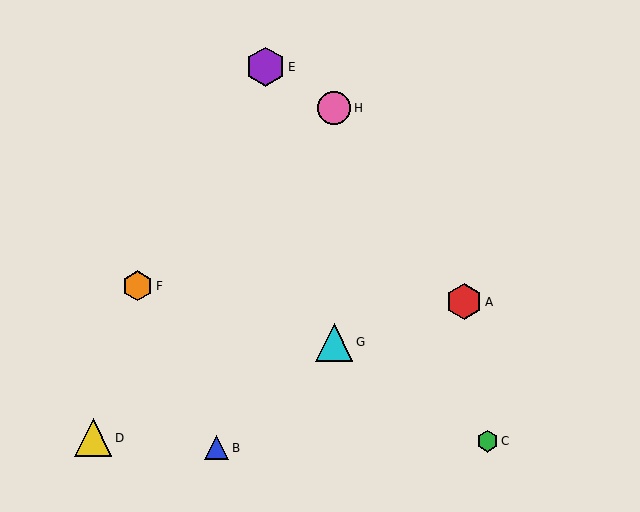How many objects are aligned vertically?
2 objects (G, H) are aligned vertically.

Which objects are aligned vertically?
Objects G, H are aligned vertically.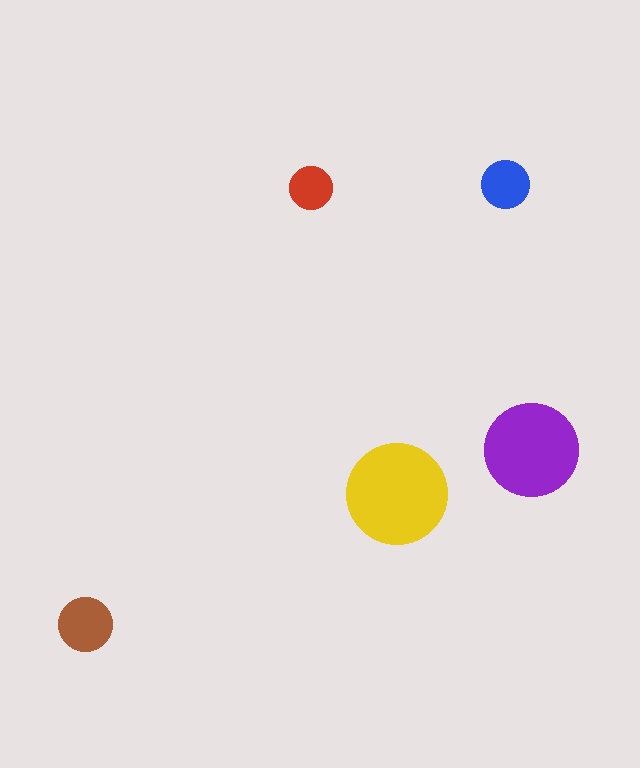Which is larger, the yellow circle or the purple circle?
The yellow one.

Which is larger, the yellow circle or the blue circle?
The yellow one.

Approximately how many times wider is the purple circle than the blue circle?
About 2 times wider.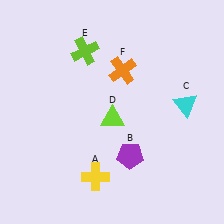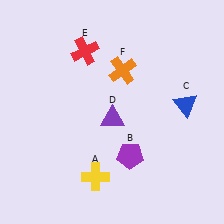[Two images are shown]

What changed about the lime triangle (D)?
In Image 1, D is lime. In Image 2, it changed to purple.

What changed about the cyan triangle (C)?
In Image 1, C is cyan. In Image 2, it changed to blue.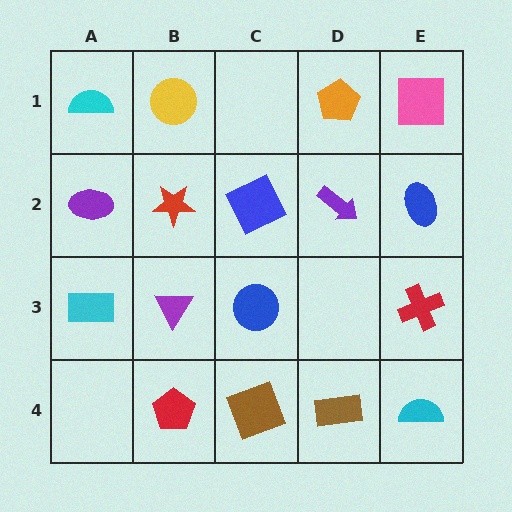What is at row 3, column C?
A blue circle.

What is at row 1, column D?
An orange pentagon.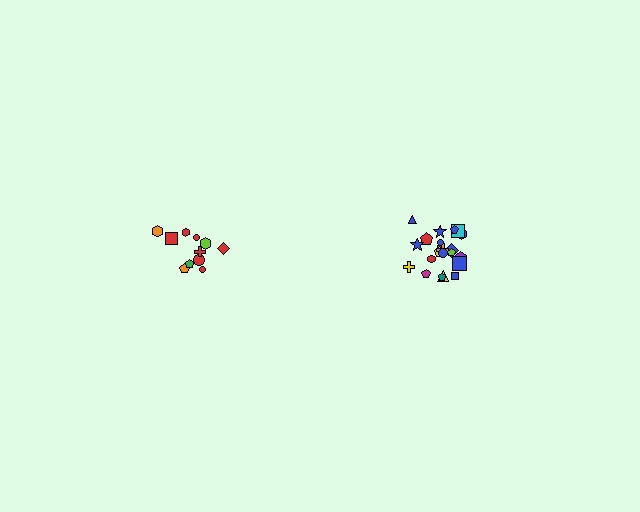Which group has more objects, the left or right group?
The right group.